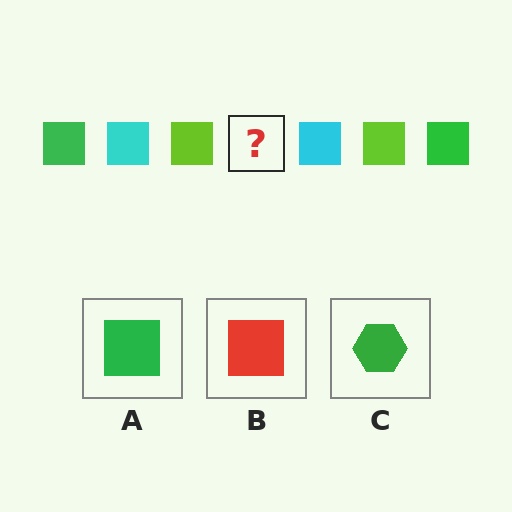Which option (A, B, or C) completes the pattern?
A.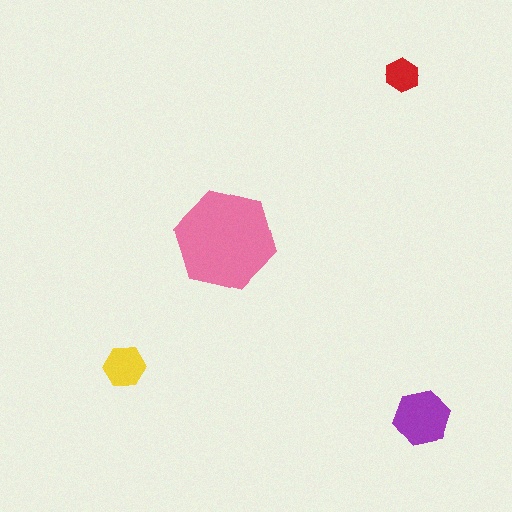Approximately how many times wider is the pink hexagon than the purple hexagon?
About 2 times wider.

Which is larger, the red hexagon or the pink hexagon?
The pink one.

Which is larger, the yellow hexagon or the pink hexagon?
The pink one.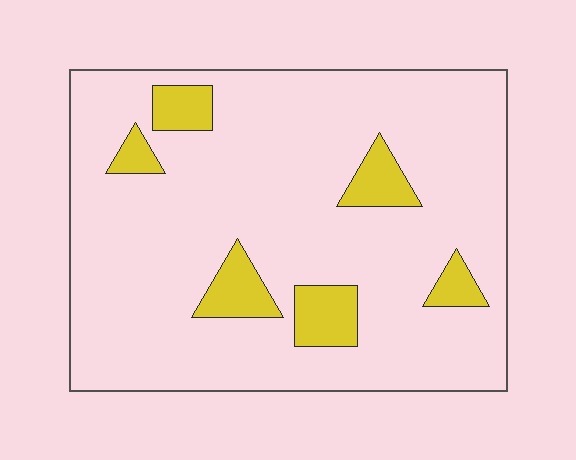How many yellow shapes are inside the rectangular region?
6.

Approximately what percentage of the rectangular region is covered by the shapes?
Approximately 10%.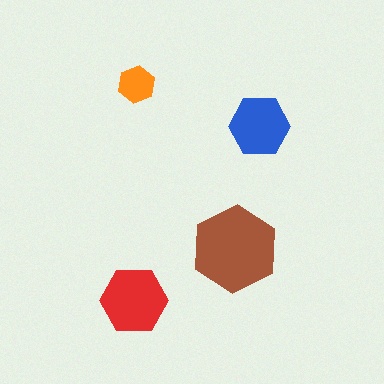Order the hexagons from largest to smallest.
the brown one, the red one, the blue one, the orange one.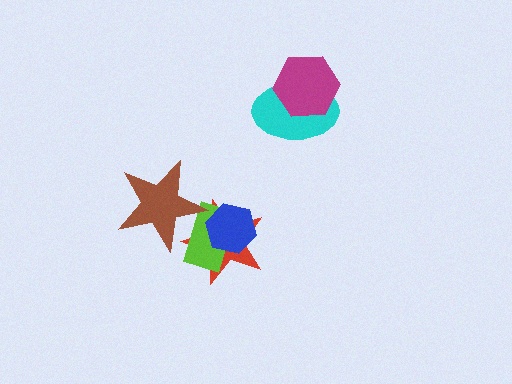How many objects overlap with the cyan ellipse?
1 object overlaps with the cyan ellipse.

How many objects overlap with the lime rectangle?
3 objects overlap with the lime rectangle.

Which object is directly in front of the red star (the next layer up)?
The lime rectangle is directly in front of the red star.